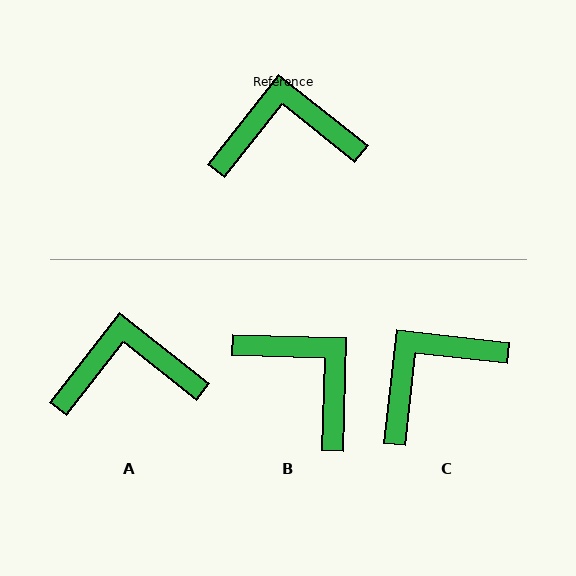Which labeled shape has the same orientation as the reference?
A.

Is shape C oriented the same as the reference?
No, it is off by about 32 degrees.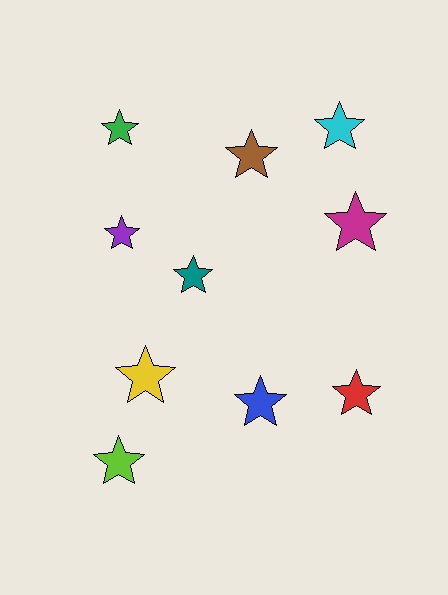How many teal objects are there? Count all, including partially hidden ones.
There is 1 teal object.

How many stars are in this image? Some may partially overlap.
There are 10 stars.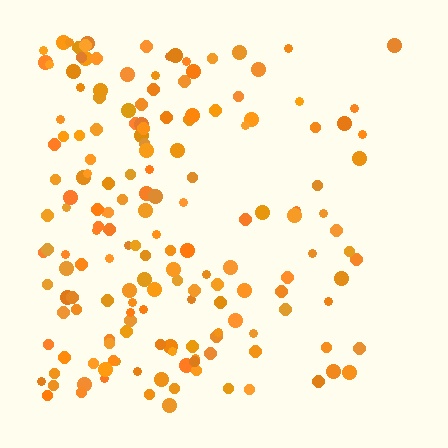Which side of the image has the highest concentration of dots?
The left.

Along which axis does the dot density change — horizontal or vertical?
Horizontal.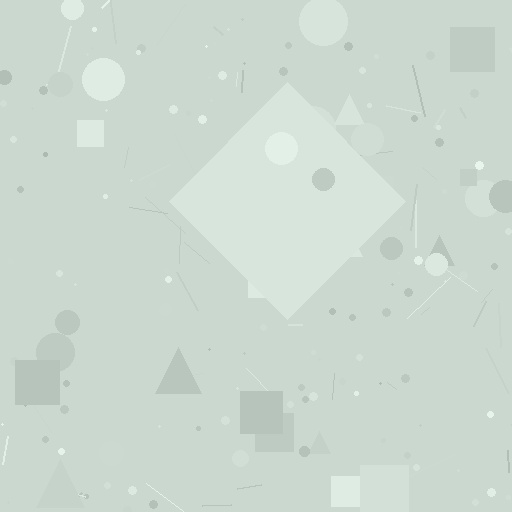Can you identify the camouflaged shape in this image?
The camouflaged shape is a diamond.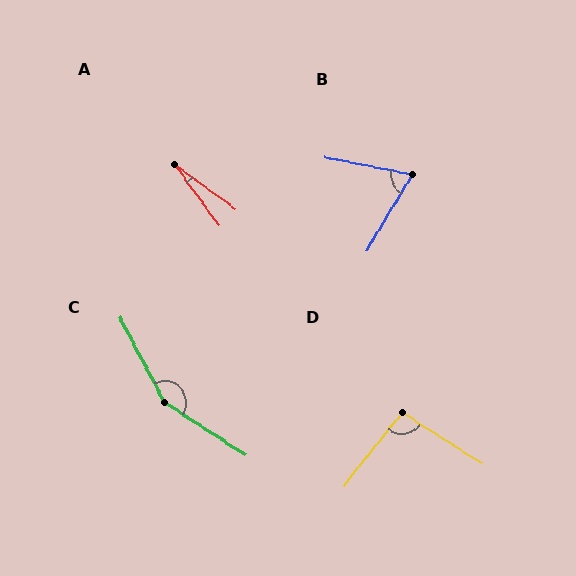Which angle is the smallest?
A, at approximately 18 degrees.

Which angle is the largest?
C, at approximately 150 degrees.